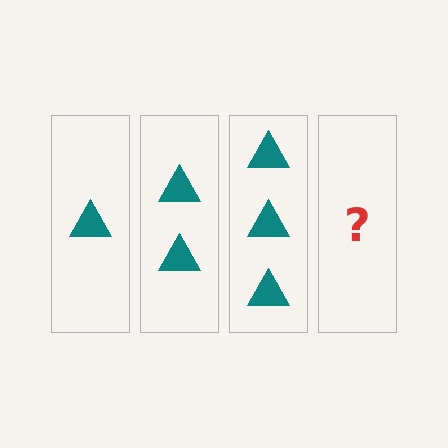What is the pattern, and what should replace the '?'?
The pattern is that each step adds one more triangle. The '?' should be 4 triangles.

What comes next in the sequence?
The next element should be 4 triangles.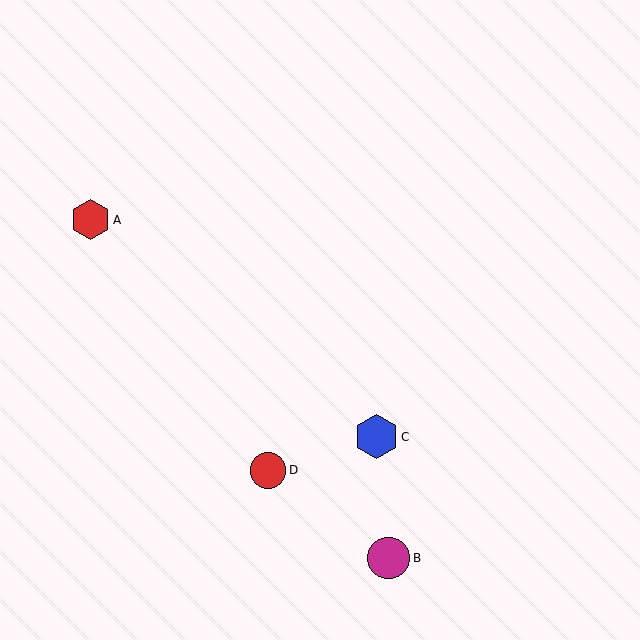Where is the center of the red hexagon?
The center of the red hexagon is at (90, 220).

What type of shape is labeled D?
Shape D is a red circle.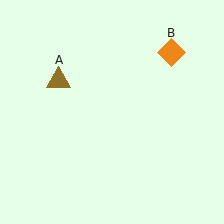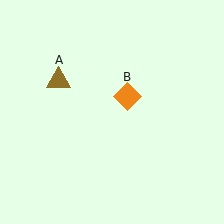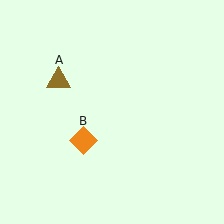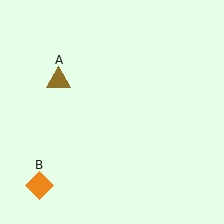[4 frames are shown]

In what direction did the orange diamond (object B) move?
The orange diamond (object B) moved down and to the left.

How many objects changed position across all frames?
1 object changed position: orange diamond (object B).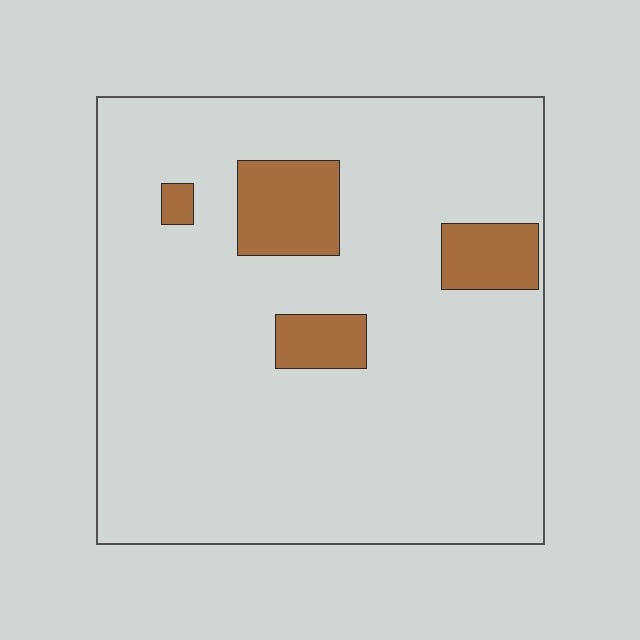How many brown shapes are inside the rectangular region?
4.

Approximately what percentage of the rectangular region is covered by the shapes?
Approximately 10%.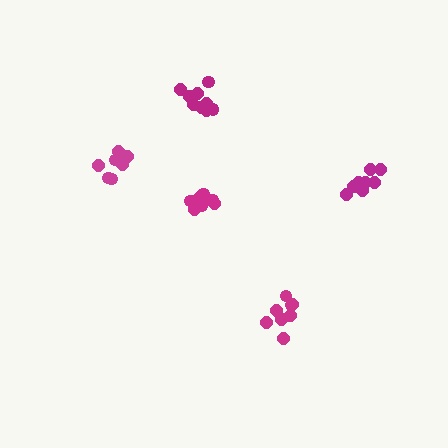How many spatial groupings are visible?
There are 5 spatial groupings.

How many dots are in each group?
Group 1: 8 dots, Group 2: 8 dots, Group 3: 8 dots, Group 4: 7 dots, Group 5: 10 dots (41 total).